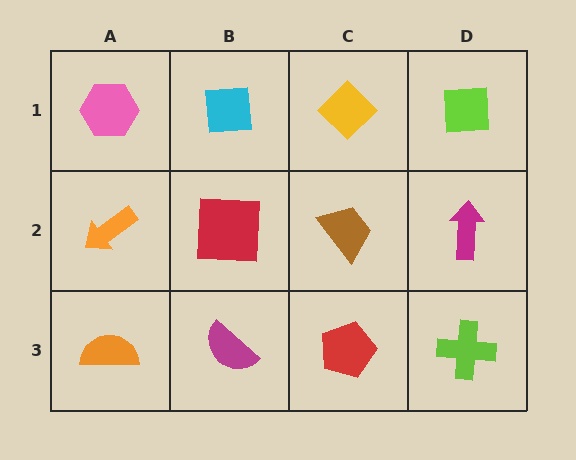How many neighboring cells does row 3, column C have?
3.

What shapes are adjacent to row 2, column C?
A yellow diamond (row 1, column C), a red pentagon (row 3, column C), a red square (row 2, column B), a magenta arrow (row 2, column D).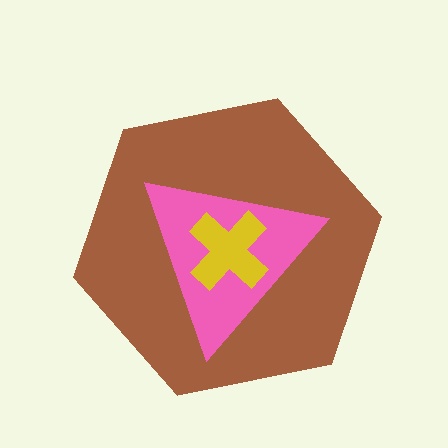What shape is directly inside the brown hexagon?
The pink triangle.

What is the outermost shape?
The brown hexagon.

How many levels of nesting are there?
3.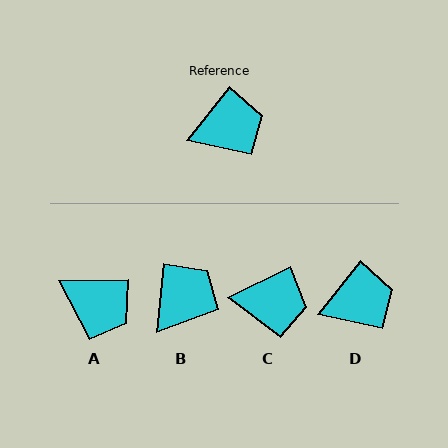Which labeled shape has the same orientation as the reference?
D.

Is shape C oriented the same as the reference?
No, it is off by about 26 degrees.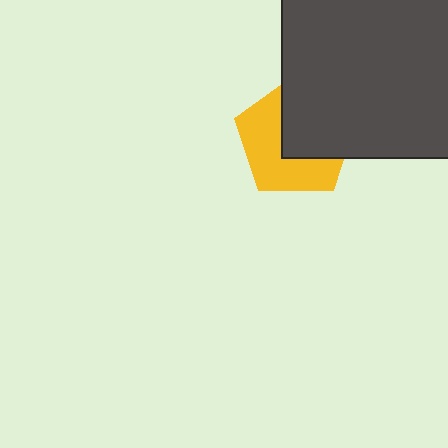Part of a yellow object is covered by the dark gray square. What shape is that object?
It is a pentagon.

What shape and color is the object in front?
The object in front is a dark gray square.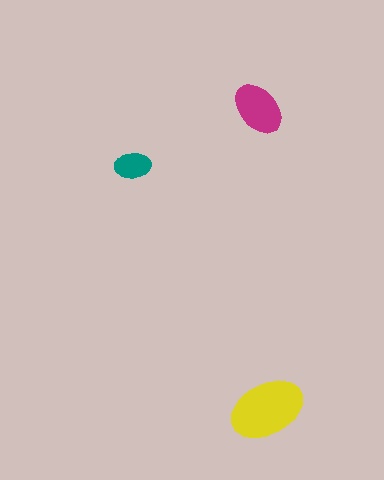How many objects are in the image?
There are 3 objects in the image.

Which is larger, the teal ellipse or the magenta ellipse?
The magenta one.